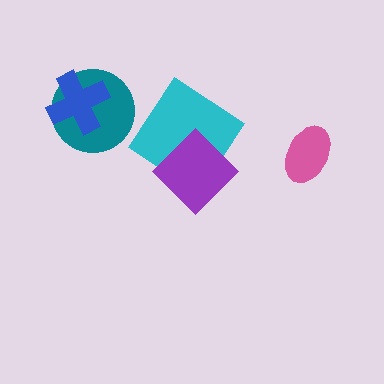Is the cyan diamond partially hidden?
Yes, it is partially covered by another shape.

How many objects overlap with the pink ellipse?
0 objects overlap with the pink ellipse.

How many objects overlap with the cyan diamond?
1 object overlaps with the cyan diamond.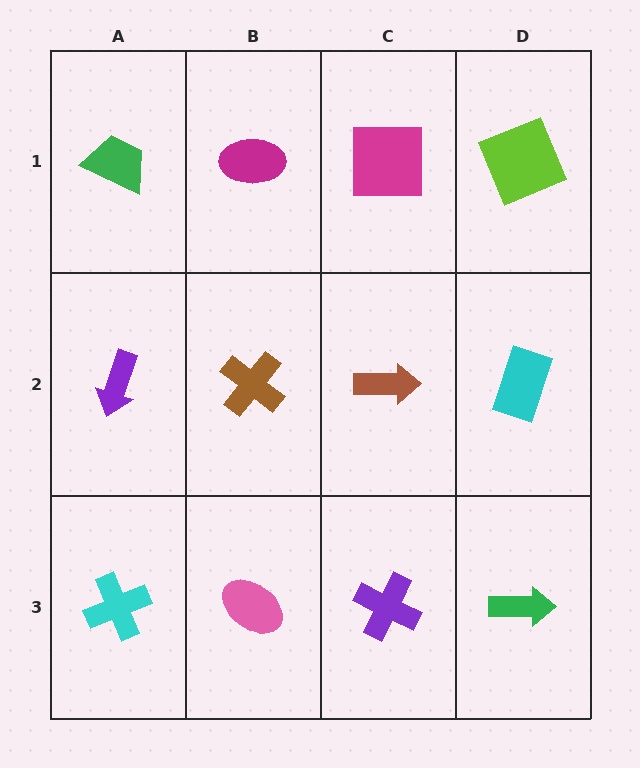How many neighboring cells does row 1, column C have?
3.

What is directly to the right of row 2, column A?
A brown cross.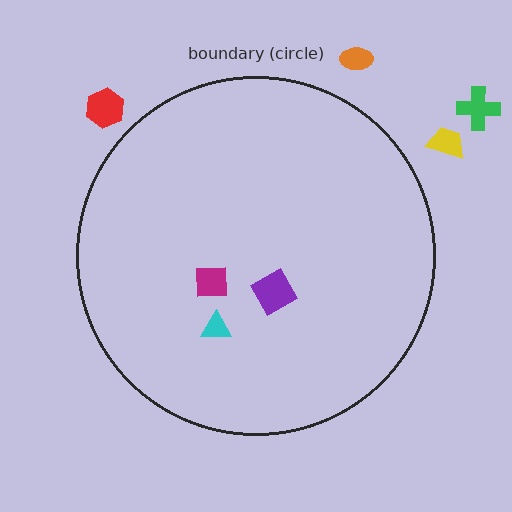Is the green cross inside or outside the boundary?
Outside.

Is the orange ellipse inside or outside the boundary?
Outside.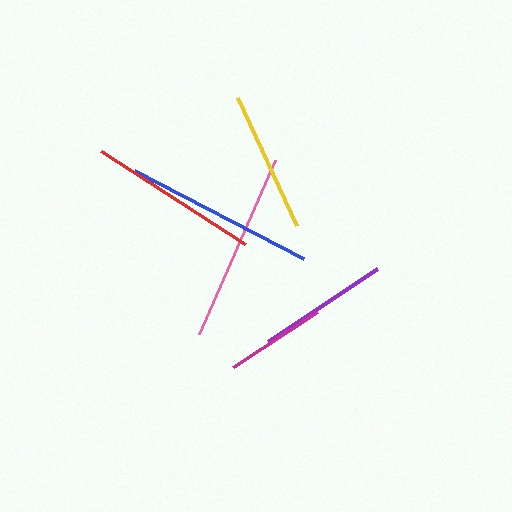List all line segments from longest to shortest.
From longest to shortest: blue, pink, red, yellow, purple, magenta.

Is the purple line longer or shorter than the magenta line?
The purple line is longer than the magenta line.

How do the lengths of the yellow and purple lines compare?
The yellow and purple lines are approximately the same length.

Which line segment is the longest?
The blue line is the longest at approximately 191 pixels.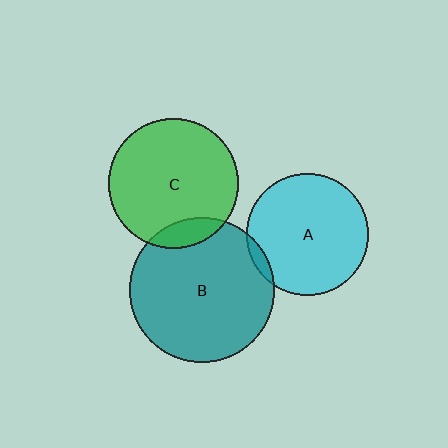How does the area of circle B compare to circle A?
Approximately 1.4 times.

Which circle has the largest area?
Circle B (teal).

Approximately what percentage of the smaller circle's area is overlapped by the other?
Approximately 10%.